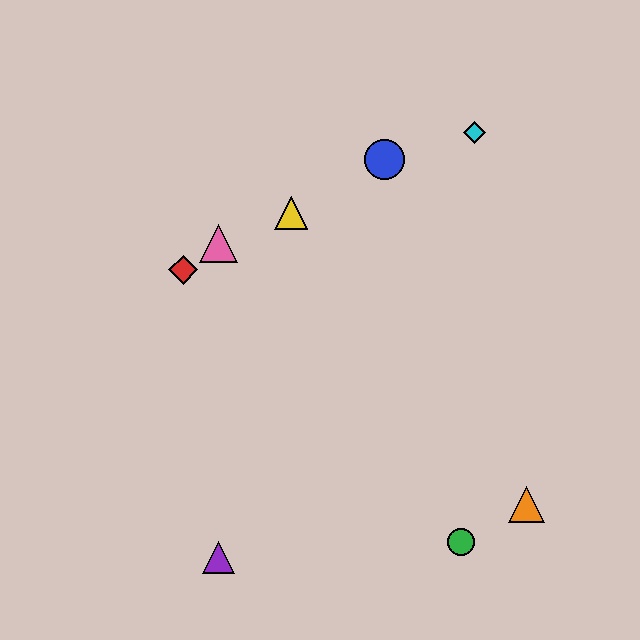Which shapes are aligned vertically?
The purple triangle, the pink triangle are aligned vertically.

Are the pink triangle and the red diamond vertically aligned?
No, the pink triangle is at x≈218 and the red diamond is at x≈183.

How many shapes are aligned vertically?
2 shapes (the purple triangle, the pink triangle) are aligned vertically.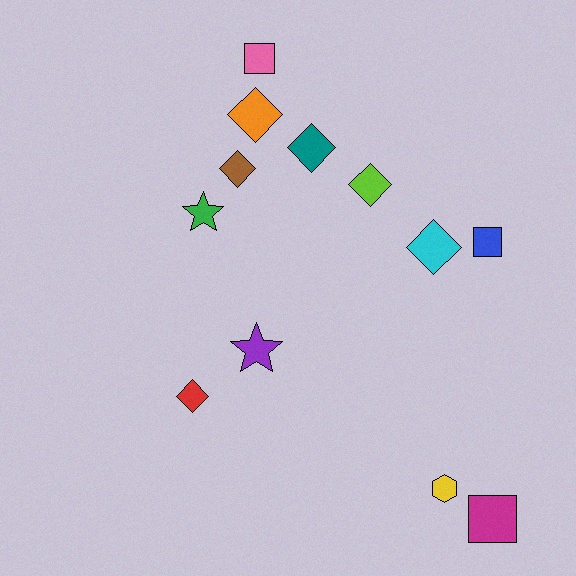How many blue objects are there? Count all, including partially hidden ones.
There is 1 blue object.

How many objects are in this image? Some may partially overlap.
There are 12 objects.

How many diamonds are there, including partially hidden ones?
There are 6 diamonds.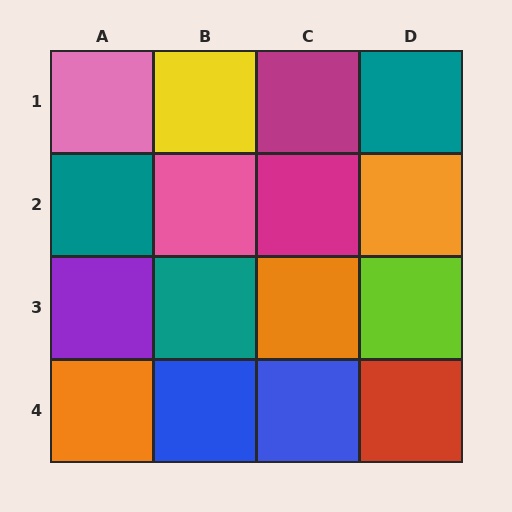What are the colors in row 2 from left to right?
Teal, pink, magenta, orange.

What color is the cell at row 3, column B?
Teal.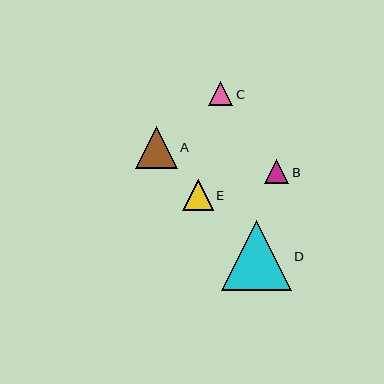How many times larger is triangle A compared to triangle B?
Triangle A is approximately 1.7 times the size of triangle B.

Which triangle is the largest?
Triangle D is the largest with a size of approximately 69 pixels.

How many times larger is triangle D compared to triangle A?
Triangle D is approximately 1.7 times the size of triangle A.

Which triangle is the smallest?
Triangle B is the smallest with a size of approximately 24 pixels.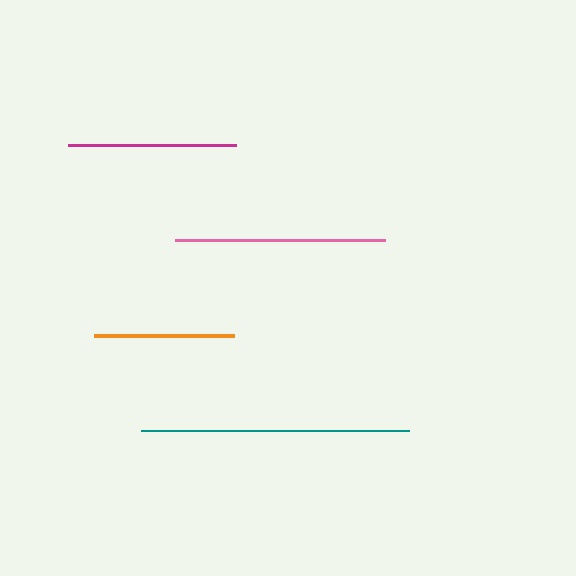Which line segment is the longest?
The teal line is the longest at approximately 268 pixels.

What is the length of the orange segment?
The orange segment is approximately 141 pixels long.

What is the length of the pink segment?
The pink segment is approximately 211 pixels long.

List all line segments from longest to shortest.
From longest to shortest: teal, pink, magenta, orange.